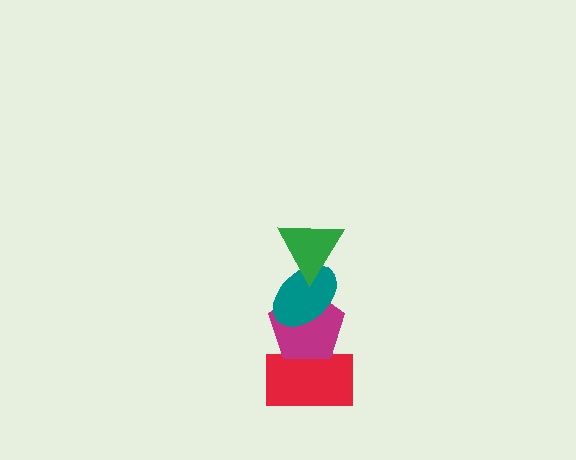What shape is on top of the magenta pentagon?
The teal ellipse is on top of the magenta pentagon.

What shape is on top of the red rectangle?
The magenta pentagon is on top of the red rectangle.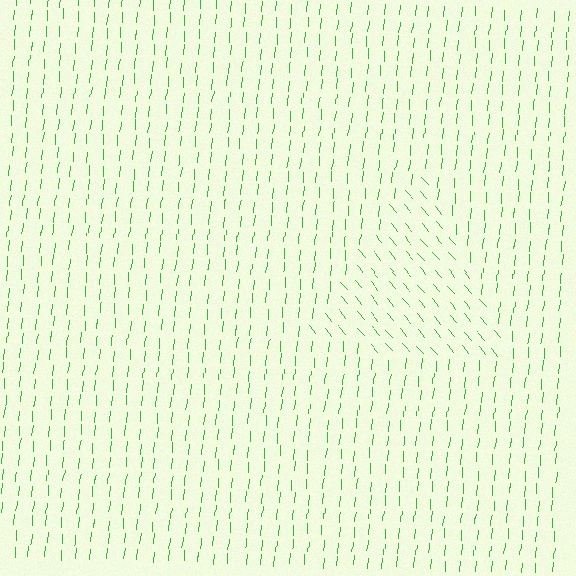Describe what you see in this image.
The image is filled with small green line segments. A triangle region in the image has lines oriented differently from the surrounding lines, creating a visible texture boundary.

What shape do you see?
I see a triangle.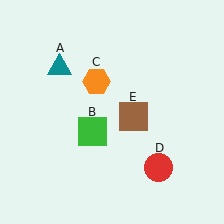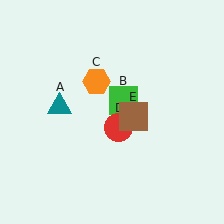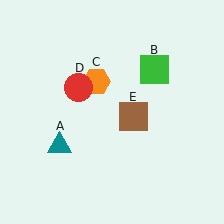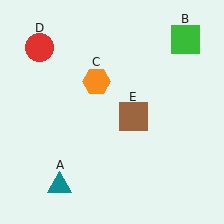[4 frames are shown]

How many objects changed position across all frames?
3 objects changed position: teal triangle (object A), green square (object B), red circle (object D).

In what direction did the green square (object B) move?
The green square (object B) moved up and to the right.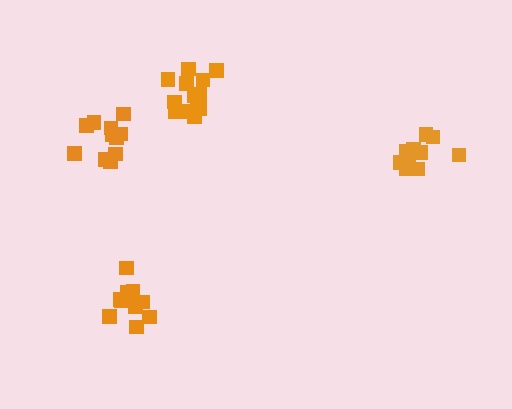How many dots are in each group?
Group 1: 14 dots, Group 2: 11 dots, Group 3: 12 dots, Group 4: 10 dots (47 total).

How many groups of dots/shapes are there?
There are 4 groups.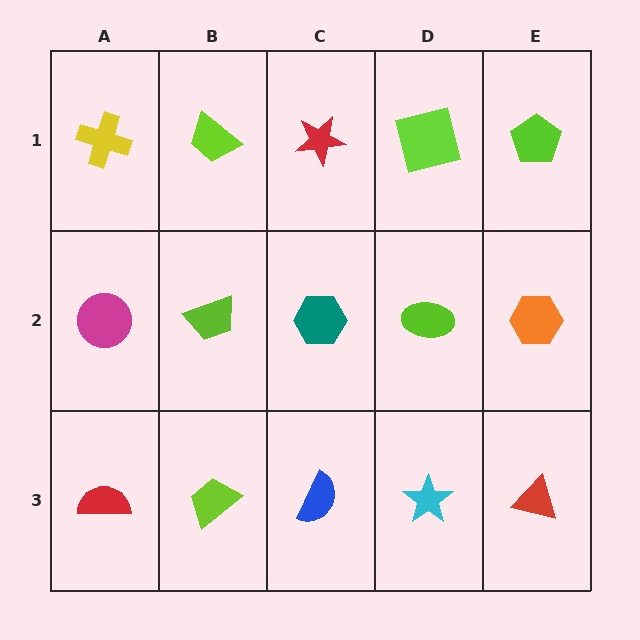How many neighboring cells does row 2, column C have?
4.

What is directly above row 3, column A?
A magenta circle.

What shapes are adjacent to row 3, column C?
A teal hexagon (row 2, column C), a lime trapezoid (row 3, column B), a cyan star (row 3, column D).